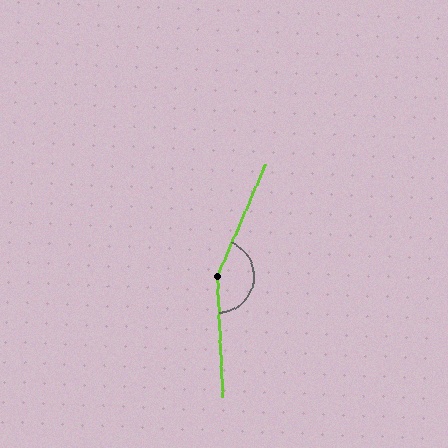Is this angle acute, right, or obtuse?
It is obtuse.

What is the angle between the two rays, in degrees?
Approximately 154 degrees.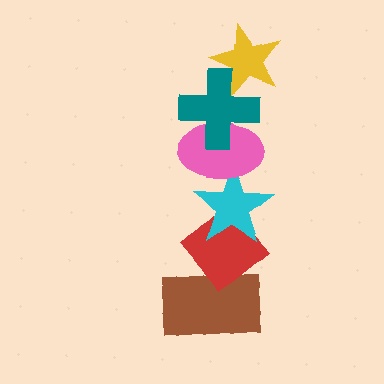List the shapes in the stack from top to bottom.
From top to bottom: the yellow star, the teal cross, the pink ellipse, the cyan star, the red diamond, the brown rectangle.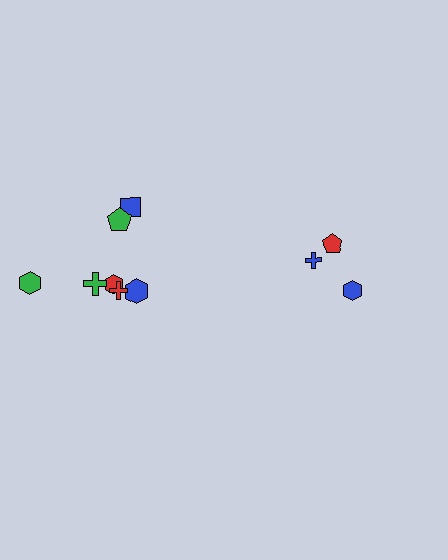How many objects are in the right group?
There are 3 objects.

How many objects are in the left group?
There are 7 objects.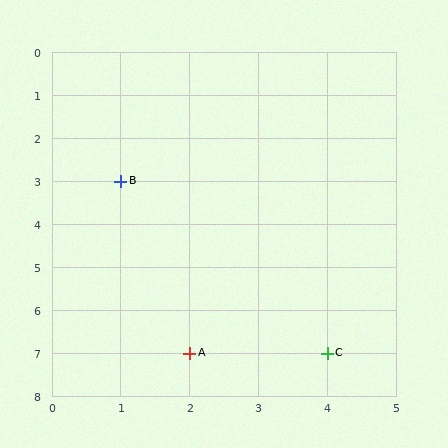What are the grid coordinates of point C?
Point C is at grid coordinates (4, 7).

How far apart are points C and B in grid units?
Points C and B are 3 columns and 4 rows apart (about 5.0 grid units diagonally).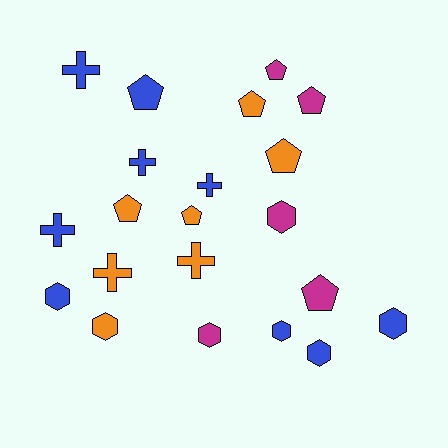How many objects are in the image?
There are 21 objects.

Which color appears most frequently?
Blue, with 9 objects.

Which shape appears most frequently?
Pentagon, with 8 objects.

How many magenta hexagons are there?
There are 2 magenta hexagons.